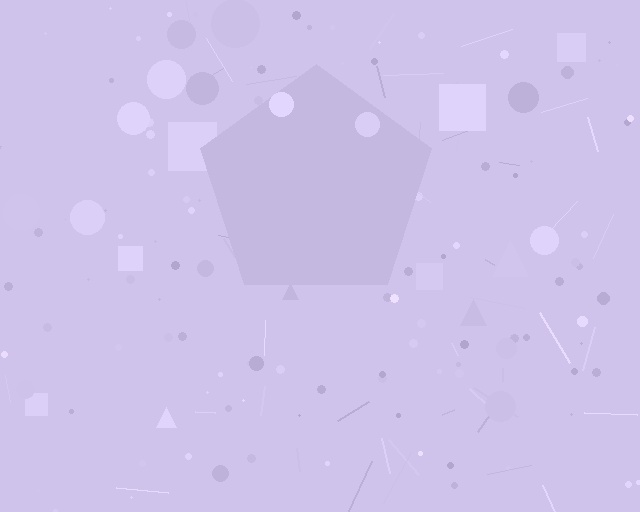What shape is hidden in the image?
A pentagon is hidden in the image.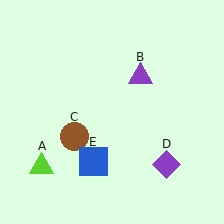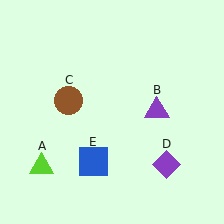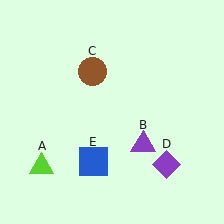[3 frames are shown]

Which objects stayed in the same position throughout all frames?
Lime triangle (object A) and purple diamond (object D) and blue square (object E) remained stationary.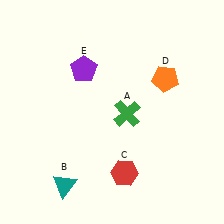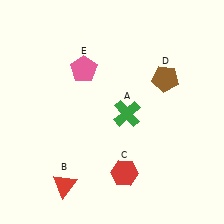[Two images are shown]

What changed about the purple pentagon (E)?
In Image 1, E is purple. In Image 2, it changed to pink.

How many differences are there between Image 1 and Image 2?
There are 3 differences between the two images.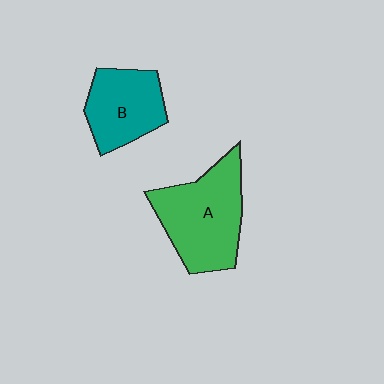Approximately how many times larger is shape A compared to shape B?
Approximately 1.4 times.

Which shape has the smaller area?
Shape B (teal).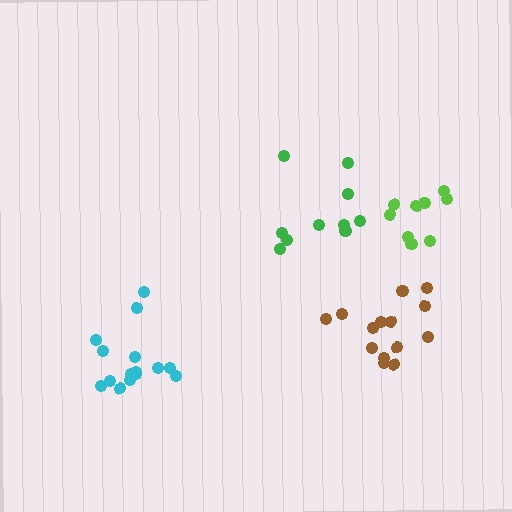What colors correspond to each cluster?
The clusters are colored: green, brown, lime, cyan.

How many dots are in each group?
Group 1: 10 dots, Group 2: 14 dots, Group 3: 9 dots, Group 4: 15 dots (48 total).